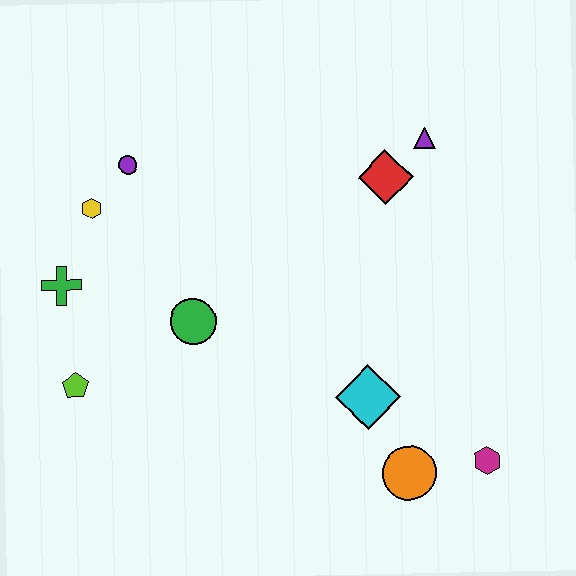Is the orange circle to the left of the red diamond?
No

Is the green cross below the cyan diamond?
No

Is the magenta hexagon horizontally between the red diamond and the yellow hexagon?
No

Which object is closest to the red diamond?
The purple triangle is closest to the red diamond.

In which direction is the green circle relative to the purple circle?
The green circle is below the purple circle.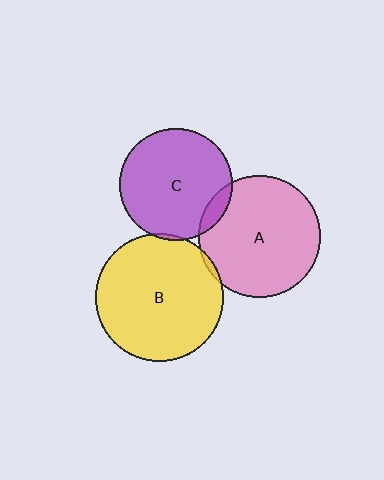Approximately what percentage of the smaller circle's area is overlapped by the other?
Approximately 5%.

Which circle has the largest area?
Circle B (yellow).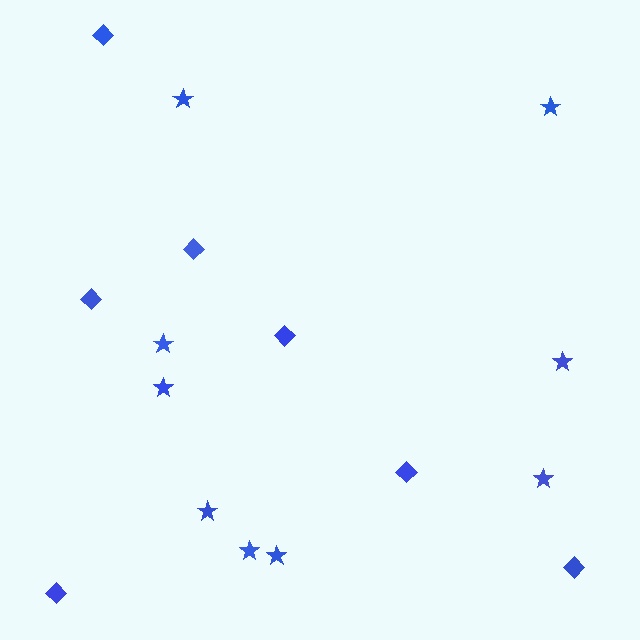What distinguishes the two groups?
There are 2 groups: one group of stars (9) and one group of diamonds (7).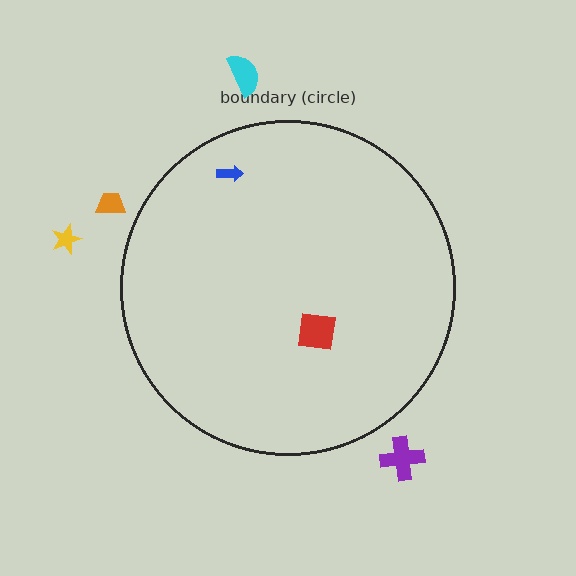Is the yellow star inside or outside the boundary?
Outside.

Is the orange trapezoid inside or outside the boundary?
Outside.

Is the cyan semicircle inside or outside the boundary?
Outside.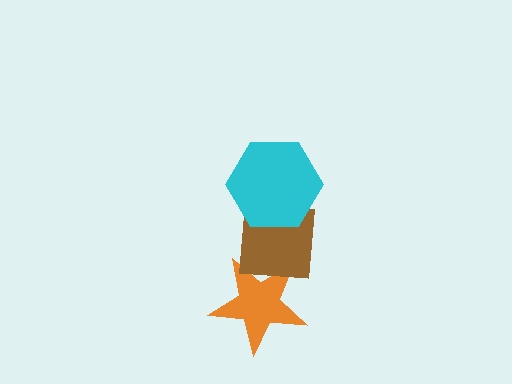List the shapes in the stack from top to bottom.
From top to bottom: the cyan hexagon, the brown square, the orange star.